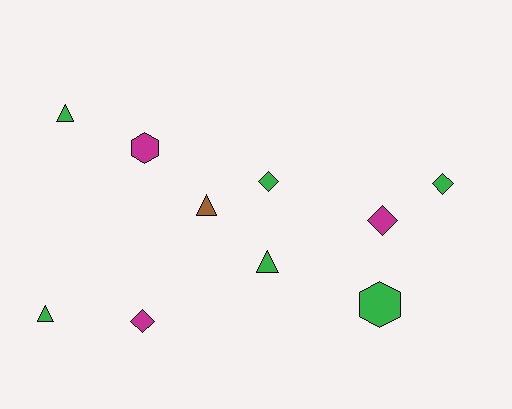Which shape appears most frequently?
Triangle, with 4 objects.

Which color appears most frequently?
Green, with 6 objects.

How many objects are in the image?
There are 10 objects.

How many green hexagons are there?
There is 1 green hexagon.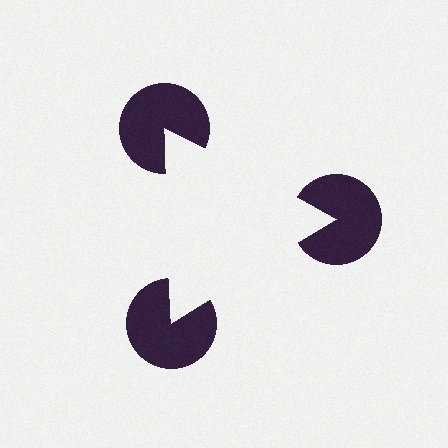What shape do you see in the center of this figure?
An illusory triangle — its edges are inferred from the aligned wedge cuts in the pac-man discs, not physically drawn.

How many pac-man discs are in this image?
There are 3 — one at each vertex of the illusory triangle.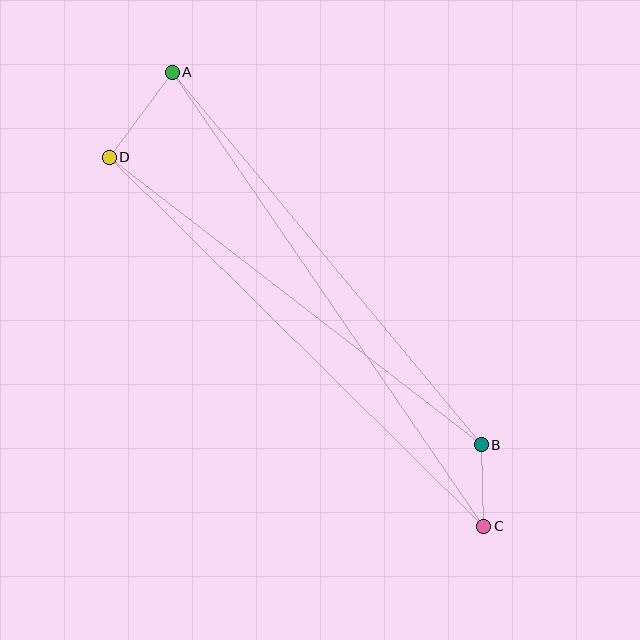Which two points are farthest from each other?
Points A and C are farthest from each other.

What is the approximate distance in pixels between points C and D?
The distance between C and D is approximately 526 pixels.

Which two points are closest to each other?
Points B and C are closest to each other.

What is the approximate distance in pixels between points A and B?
The distance between A and B is approximately 484 pixels.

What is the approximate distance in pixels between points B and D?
The distance between B and D is approximately 471 pixels.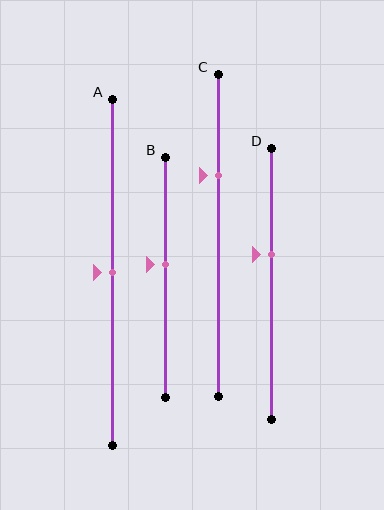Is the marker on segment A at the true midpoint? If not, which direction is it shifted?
Yes, the marker on segment A is at the true midpoint.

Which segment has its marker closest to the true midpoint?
Segment A has its marker closest to the true midpoint.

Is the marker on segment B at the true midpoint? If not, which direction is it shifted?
No, the marker on segment B is shifted upward by about 5% of the segment length.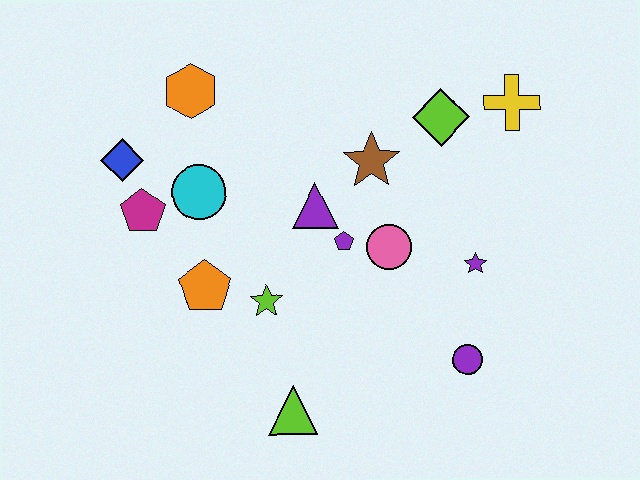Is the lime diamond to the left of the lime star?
No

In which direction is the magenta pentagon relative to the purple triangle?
The magenta pentagon is to the left of the purple triangle.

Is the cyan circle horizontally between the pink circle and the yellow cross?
No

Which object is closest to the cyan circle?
The magenta pentagon is closest to the cyan circle.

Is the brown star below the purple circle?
No